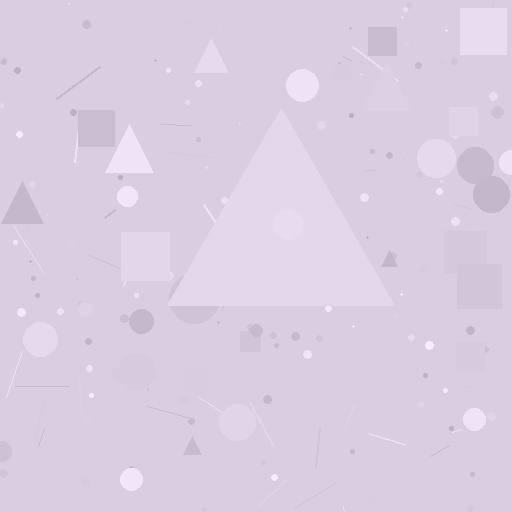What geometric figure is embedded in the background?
A triangle is embedded in the background.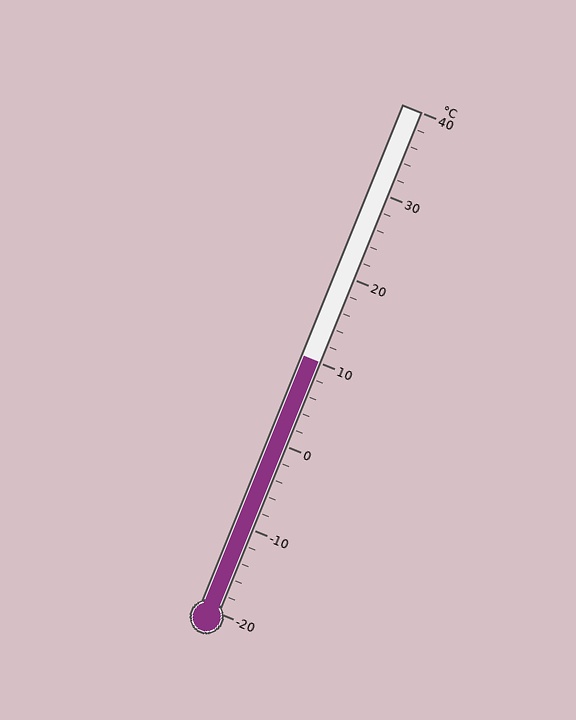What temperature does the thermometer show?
The thermometer shows approximately 10°C.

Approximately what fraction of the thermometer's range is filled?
The thermometer is filled to approximately 50% of its range.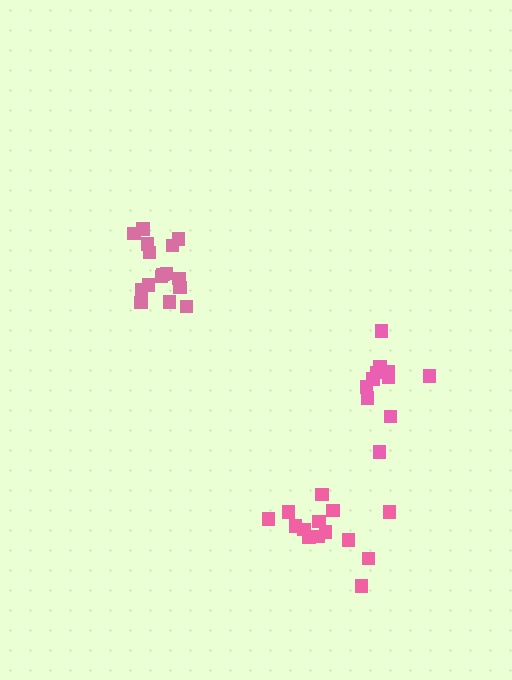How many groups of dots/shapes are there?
There are 3 groups.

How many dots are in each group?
Group 1: 16 dots, Group 2: 14 dots, Group 3: 11 dots (41 total).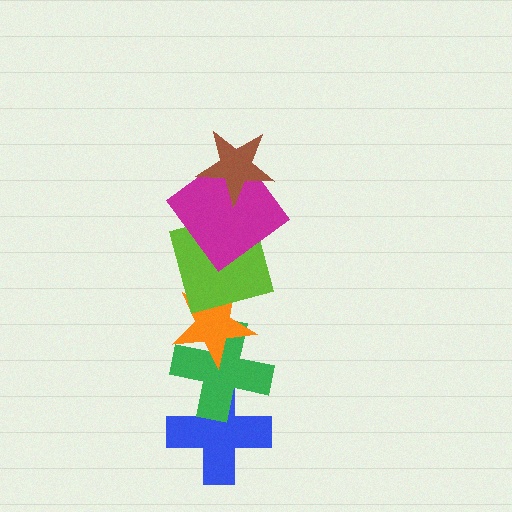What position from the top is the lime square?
The lime square is 3rd from the top.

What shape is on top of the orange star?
The lime square is on top of the orange star.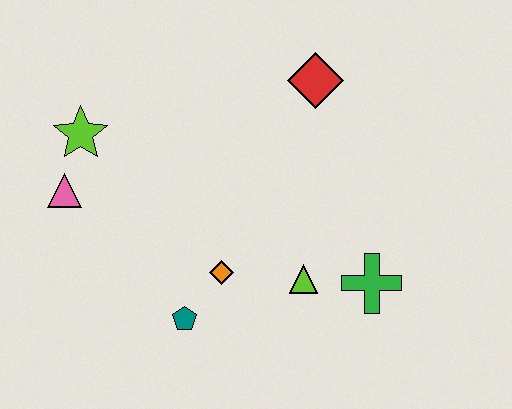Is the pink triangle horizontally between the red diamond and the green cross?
No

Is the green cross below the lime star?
Yes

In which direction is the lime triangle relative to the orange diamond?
The lime triangle is to the right of the orange diamond.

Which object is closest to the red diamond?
The lime triangle is closest to the red diamond.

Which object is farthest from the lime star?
The green cross is farthest from the lime star.